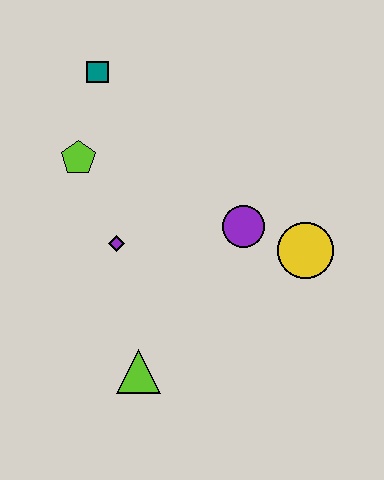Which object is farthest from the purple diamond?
The yellow circle is farthest from the purple diamond.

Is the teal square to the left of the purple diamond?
Yes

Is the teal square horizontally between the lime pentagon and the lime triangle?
Yes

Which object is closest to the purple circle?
The yellow circle is closest to the purple circle.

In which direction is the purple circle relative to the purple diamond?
The purple circle is to the right of the purple diamond.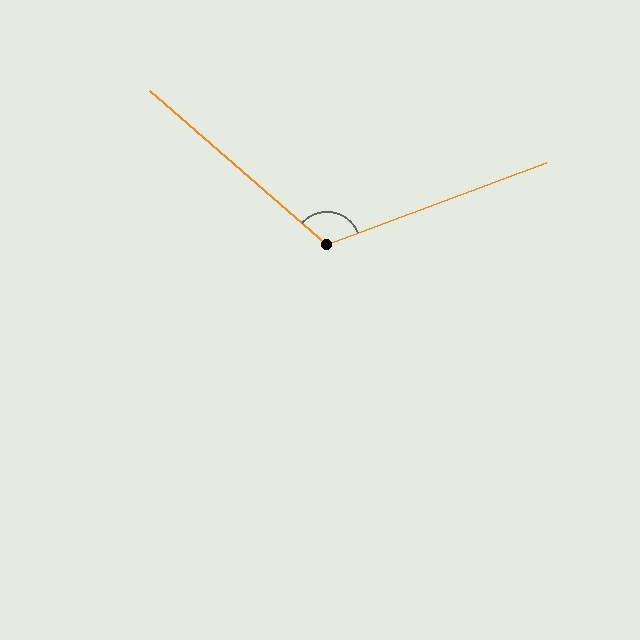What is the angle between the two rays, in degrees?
Approximately 119 degrees.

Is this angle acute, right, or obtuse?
It is obtuse.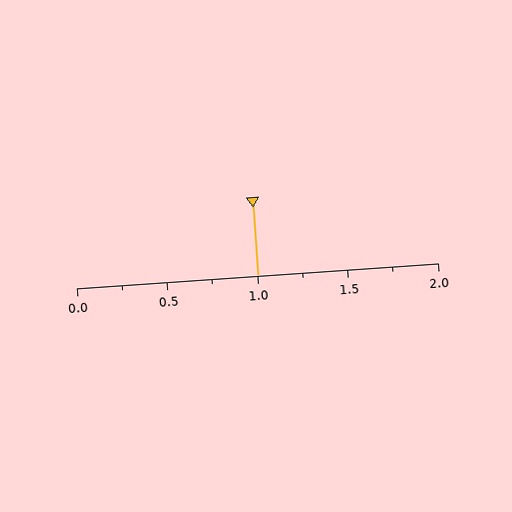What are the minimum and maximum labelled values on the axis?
The axis runs from 0.0 to 2.0.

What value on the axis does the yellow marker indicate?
The marker indicates approximately 1.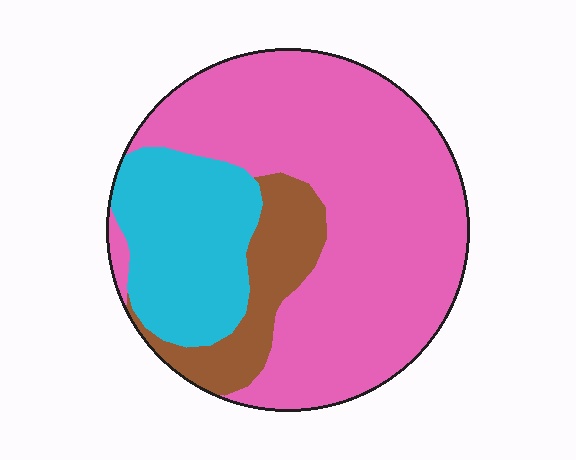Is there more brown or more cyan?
Cyan.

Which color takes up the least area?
Brown, at roughly 15%.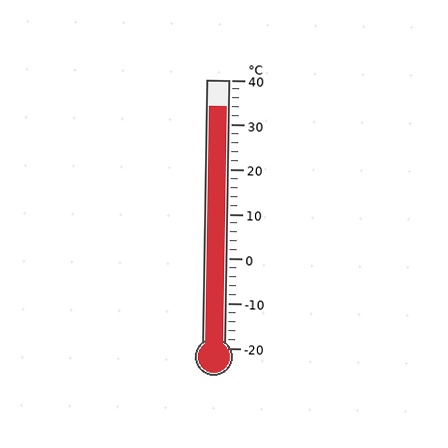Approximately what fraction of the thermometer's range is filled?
The thermometer is filled to approximately 90% of its range.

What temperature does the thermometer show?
The thermometer shows approximately 34°C.